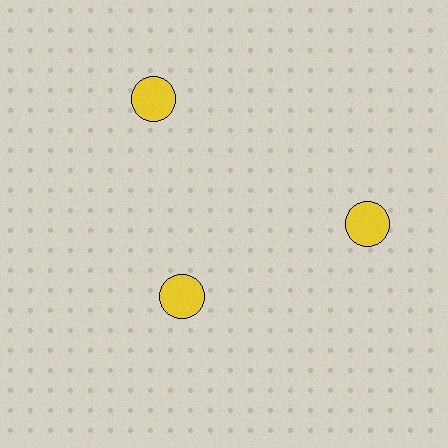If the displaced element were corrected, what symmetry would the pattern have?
It would have 3-fold rotational symmetry — the pattern would map onto itself every 120 degrees.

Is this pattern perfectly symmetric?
No. The 3 yellow circles are arranged in a ring, but one element near the 7 o'clock position is pulled inward toward the center, breaking the 3-fold rotational symmetry.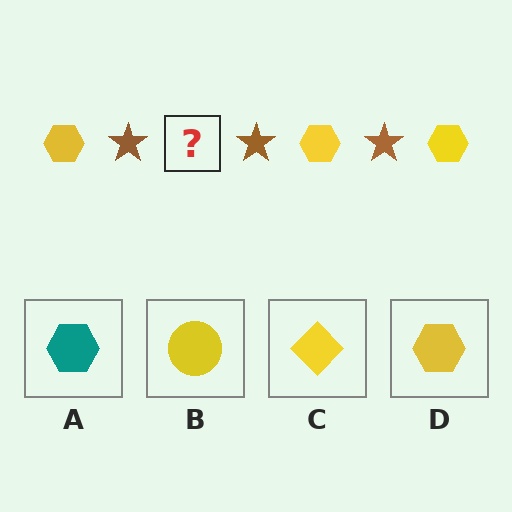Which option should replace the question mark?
Option D.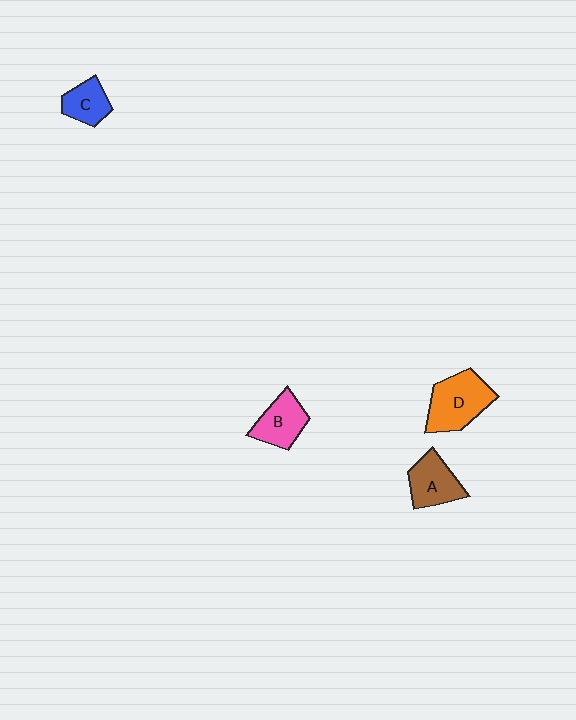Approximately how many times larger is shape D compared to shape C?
Approximately 1.8 times.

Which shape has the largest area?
Shape D (orange).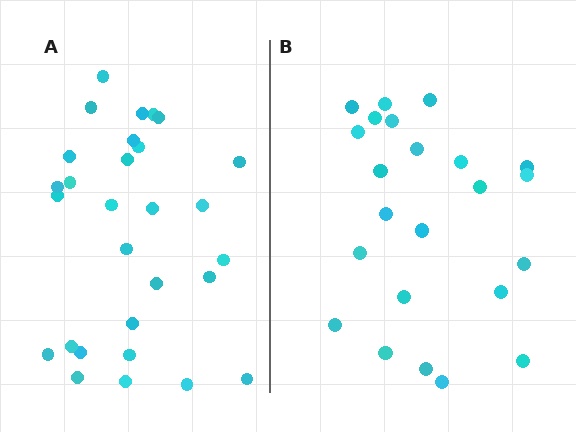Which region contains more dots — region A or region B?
Region A (the left region) has more dots.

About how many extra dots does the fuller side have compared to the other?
Region A has about 6 more dots than region B.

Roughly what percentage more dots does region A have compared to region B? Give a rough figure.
About 25% more.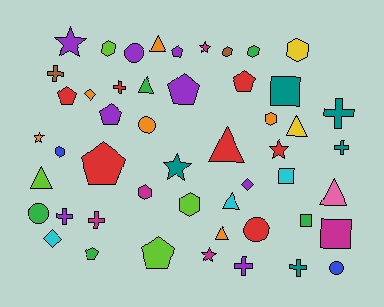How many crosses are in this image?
There are 8 crosses.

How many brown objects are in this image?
There are 2 brown objects.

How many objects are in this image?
There are 50 objects.